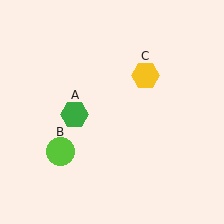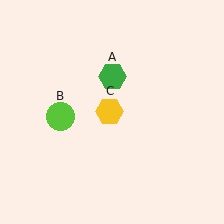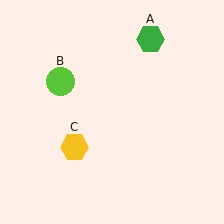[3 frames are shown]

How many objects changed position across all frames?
3 objects changed position: green hexagon (object A), lime circle (object B), yellow hexagon (object C).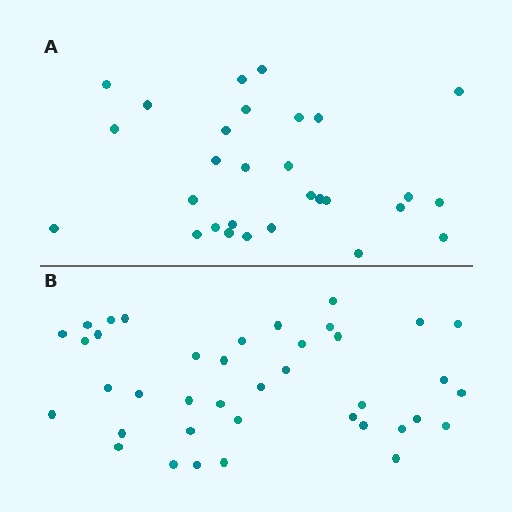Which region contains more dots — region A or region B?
Region B (the bottom region) has more dots.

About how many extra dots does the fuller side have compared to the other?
Region B has roughly 10 or so more dots than region A.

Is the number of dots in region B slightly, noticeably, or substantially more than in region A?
Region B has noticeably more, but not dramatically so. The ratio is roughly 1.3 to 1.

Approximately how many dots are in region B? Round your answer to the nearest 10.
About 40 dots. (The exact count is 39, which rounds to 40.)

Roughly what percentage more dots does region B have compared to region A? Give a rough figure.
About 35% more.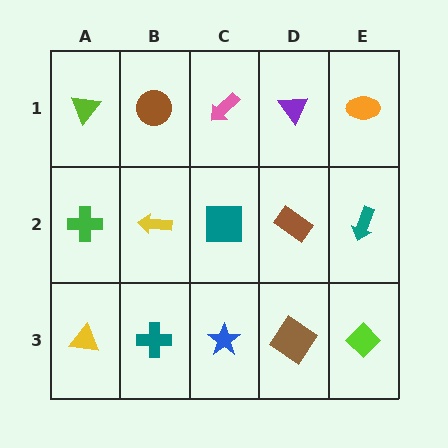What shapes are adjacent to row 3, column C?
A teal square (row 2, column C), a teal cross (row 3, column B), a brown diamond (row 3, column D).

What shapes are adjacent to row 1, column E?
A teal arrow (row 2, column E), a purple triangle (row 1, column D).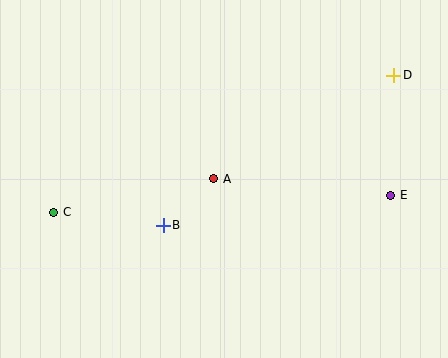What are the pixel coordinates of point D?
Point D is at (394, 75).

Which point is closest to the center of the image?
Point A at (214, 179) is closest to the center.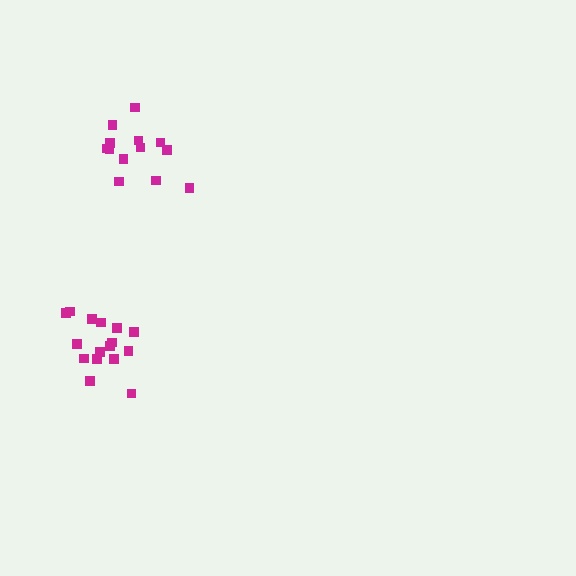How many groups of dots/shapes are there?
There are 2 groups.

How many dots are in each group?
Group 1: 16 dots, Group 2: 13 dots (29 total).